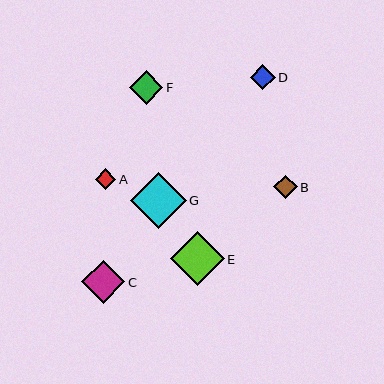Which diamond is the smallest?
Diamond A is the smallest with a size of approximately 21 pixels.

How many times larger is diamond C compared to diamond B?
Diamond C is approximately 1.8 times the size of diamond B.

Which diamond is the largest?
Diamond G is the largest with a size of approximately 56 pixels.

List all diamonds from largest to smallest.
From largest to smallest: G, E, C, F, D, B, A.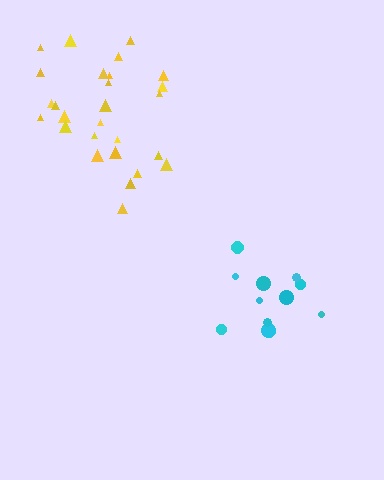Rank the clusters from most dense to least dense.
yellow, cyan.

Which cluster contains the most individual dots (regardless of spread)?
Yellow (27).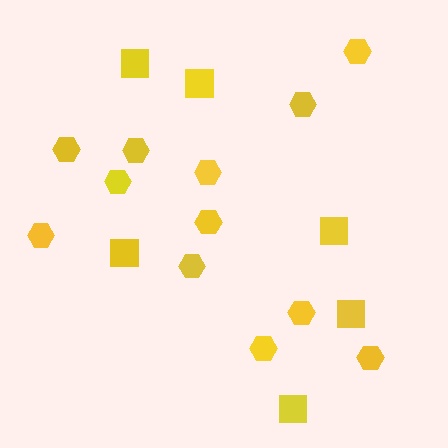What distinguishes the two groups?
There are 2 groups: one group of squares (6) and one group of hexagons (12).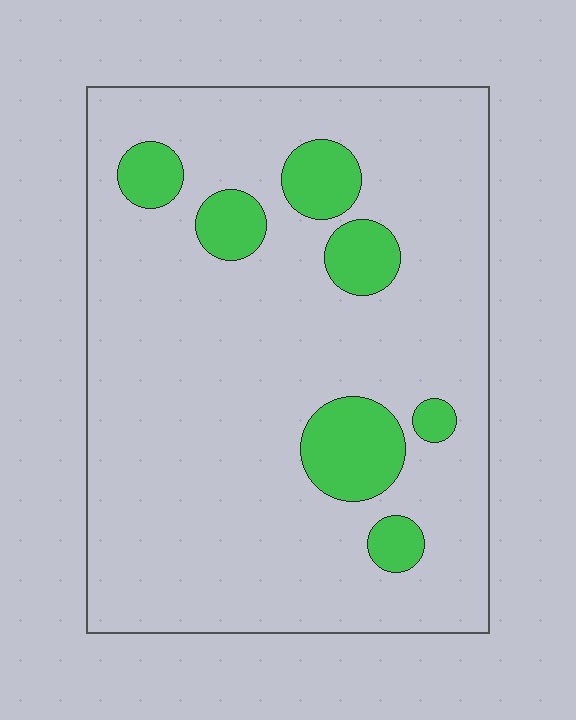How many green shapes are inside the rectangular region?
7.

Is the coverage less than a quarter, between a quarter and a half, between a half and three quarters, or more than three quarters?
Less than a quarter.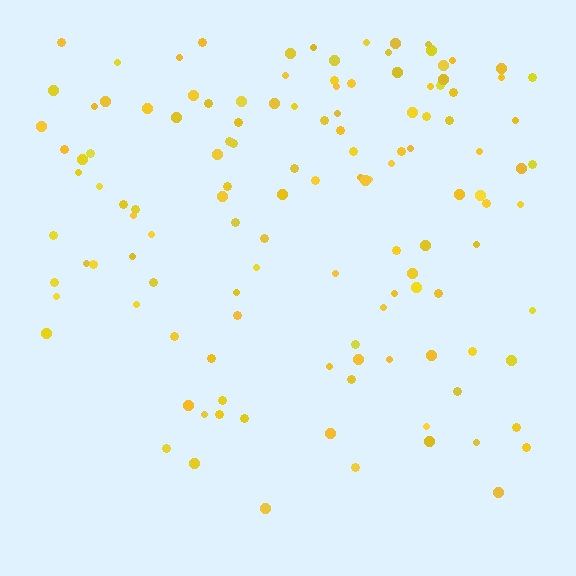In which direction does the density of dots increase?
From bottom to top, with the top side densest.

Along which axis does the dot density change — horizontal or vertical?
Vertical.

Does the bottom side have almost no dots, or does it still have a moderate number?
Still a moderate number, just noticeably fewer than the top.